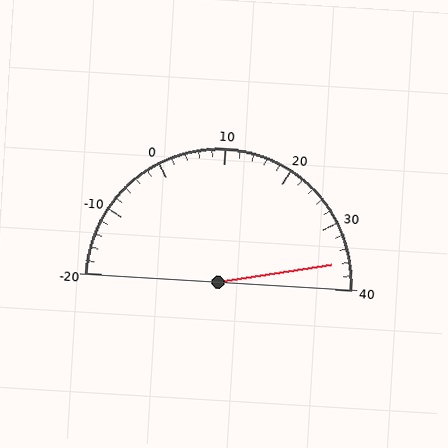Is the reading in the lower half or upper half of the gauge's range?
The reading is in the upper half of the range (-20 to 40).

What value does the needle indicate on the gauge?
The needle indicates approximately 36.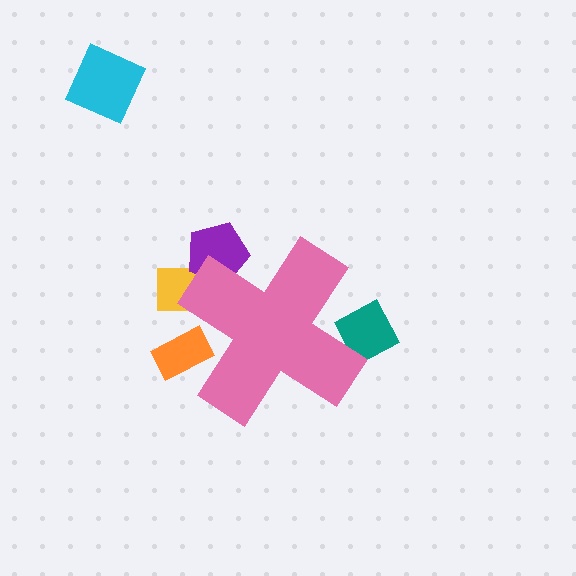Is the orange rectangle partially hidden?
Yes, the orange rectangle is partially hidden behind the pink cross.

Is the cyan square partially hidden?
No, the cyan square is fully visible.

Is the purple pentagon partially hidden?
Yes, the purple pentagon is partially hidden behind the pink cross.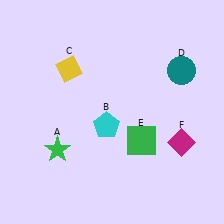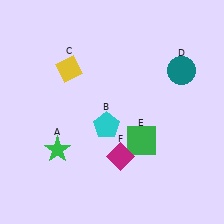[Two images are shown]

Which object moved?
The magenta diamond (F) moved left.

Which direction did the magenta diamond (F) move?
The magenta diamond (F) moved left.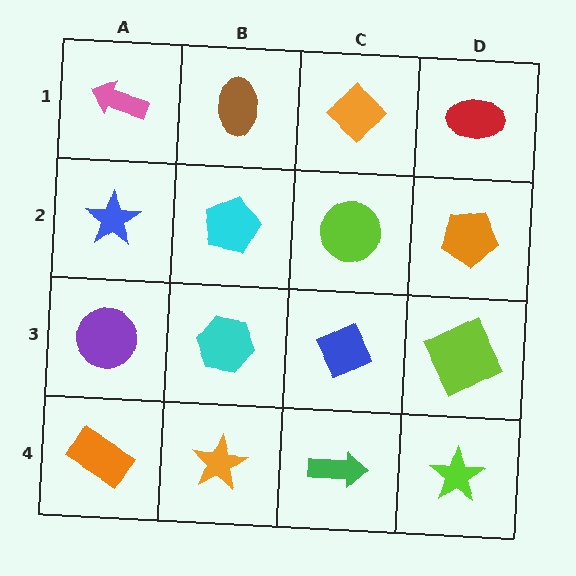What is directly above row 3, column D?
An orange pentagon.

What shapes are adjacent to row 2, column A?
A pink arrow (row 1, column A), a purple circle (row 3, column A), a cyan pentagon (row 2, column B).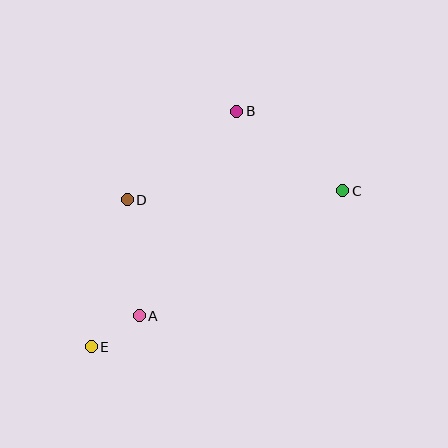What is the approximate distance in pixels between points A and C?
The distance between A and C is approximately 239 pixels.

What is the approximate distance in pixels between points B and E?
The distance between B and E is approximately 277 pixels.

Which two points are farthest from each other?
Points C and E are farthest from each other.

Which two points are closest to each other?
Points A and E are closest to each other.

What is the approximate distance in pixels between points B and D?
The distance between B and D is approximately 141 pixels.